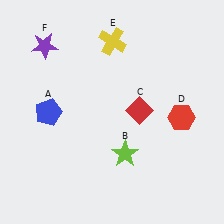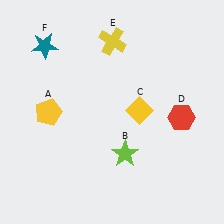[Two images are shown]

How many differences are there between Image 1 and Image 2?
There are 3 differences between the two images.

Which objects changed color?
A changed from blue to yellow. C changed from red to yellow. F changed from purple to teal.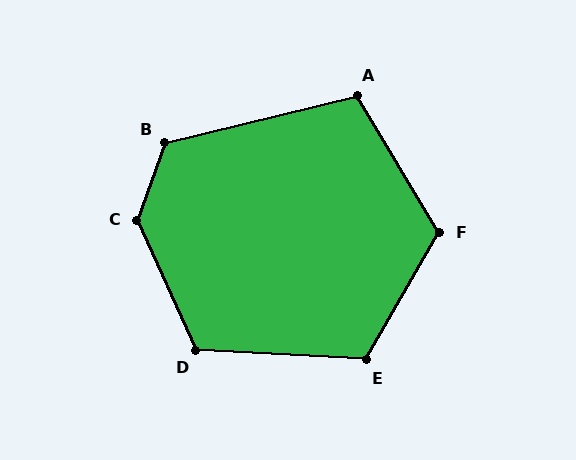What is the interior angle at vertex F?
Approximately 119 degrees (obtuse).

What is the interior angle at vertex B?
Approximately 123 degrees (obtuse).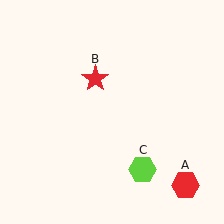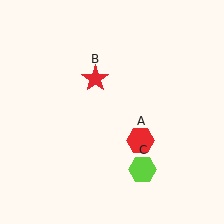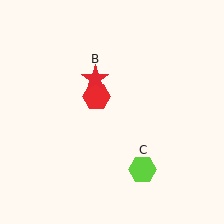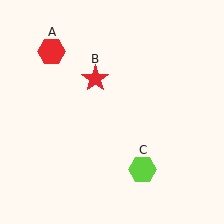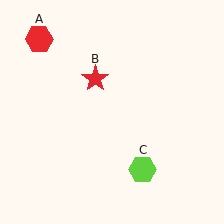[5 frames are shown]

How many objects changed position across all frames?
1 object changed position: red hexagon (object A).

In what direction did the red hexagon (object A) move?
The red hexagon (object A) moved up and to the left.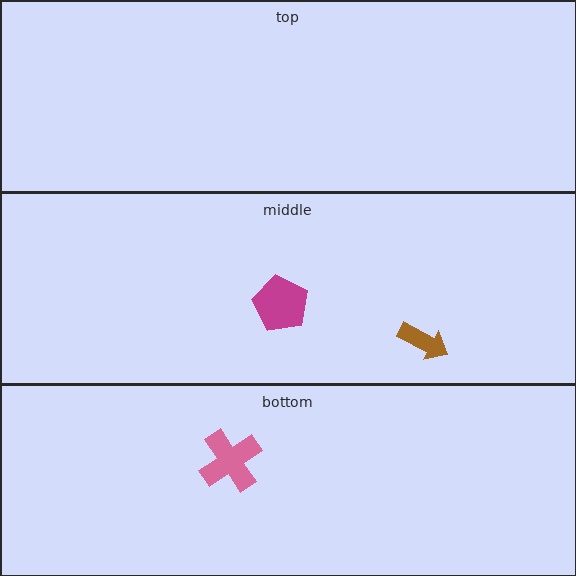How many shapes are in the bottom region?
1.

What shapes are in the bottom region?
The pink cross.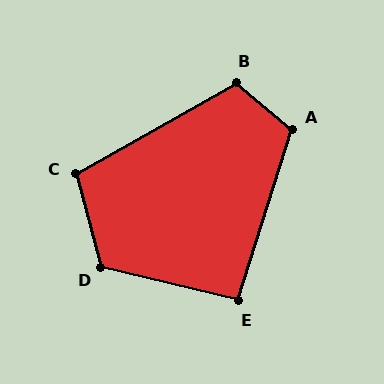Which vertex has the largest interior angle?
D, at approximately 119 degrees.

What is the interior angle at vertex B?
Approximately 111 degrees (obtuse).